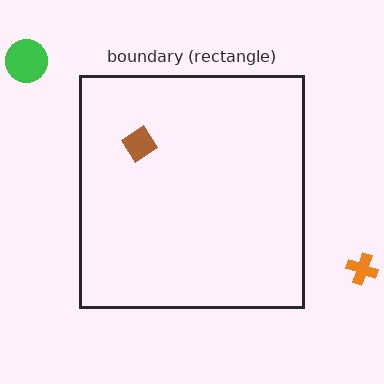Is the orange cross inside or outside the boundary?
Outside.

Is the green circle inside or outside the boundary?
Outside.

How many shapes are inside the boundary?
1 inside, 2 outside.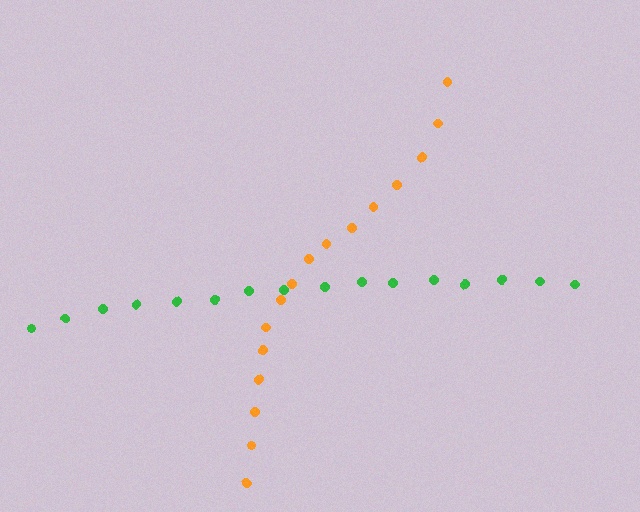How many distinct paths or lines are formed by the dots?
There are 2 distinct paths.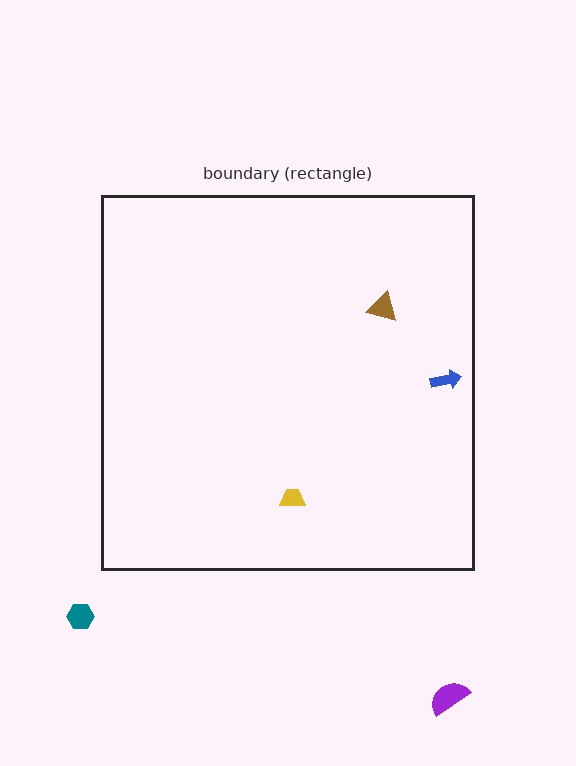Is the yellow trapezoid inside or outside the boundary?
Inside.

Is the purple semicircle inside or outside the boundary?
Outside.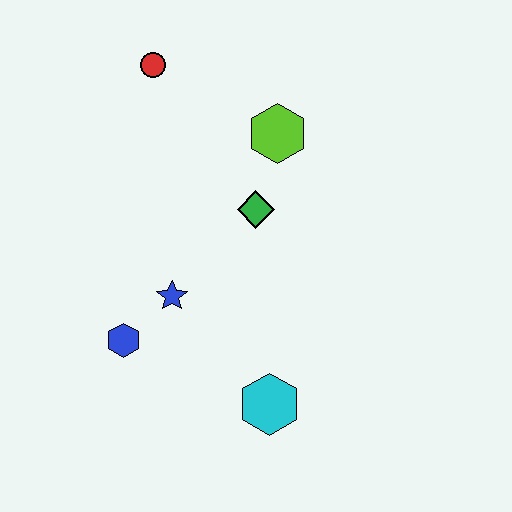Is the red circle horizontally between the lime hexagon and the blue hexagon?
Yes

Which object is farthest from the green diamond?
The cyan hexagon is farthest from the green diamond.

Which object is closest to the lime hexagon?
The green diamond is closest to the lime hexagon.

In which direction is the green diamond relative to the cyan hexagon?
The green diamond is above the cyan hexagon.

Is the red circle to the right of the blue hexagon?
Yes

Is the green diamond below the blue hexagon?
No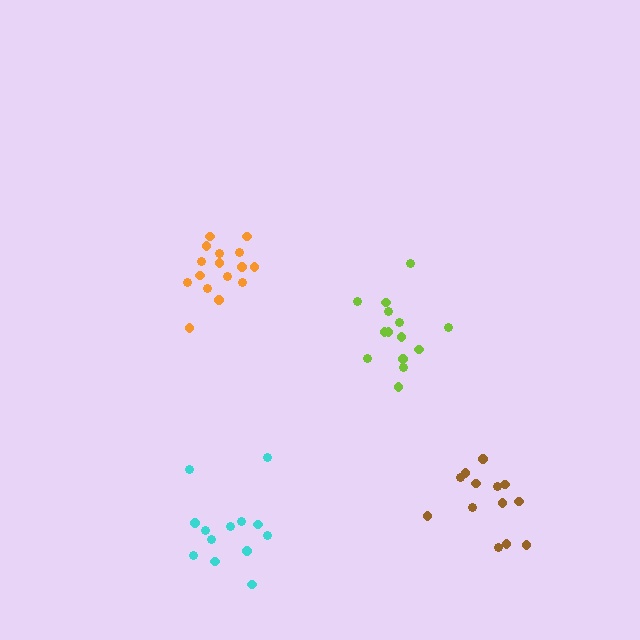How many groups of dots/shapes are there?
There are 4 groups.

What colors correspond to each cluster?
The clusters are colored: lime, orange, cyan, brown.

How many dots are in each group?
Group 1: 14 dots, Group 2: 16 dots, Group 3: 13 dots, Group 4: 13 dots (56 total).